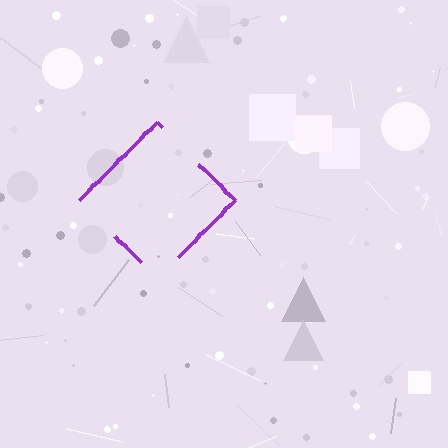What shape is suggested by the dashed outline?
The dashed outline suggests a diamond.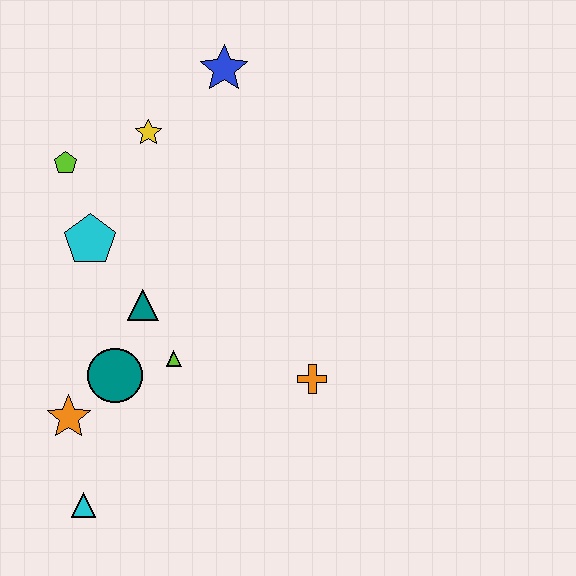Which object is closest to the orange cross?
The lime triangle is closest to the orange cross.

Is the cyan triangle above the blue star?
No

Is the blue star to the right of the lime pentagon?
Yes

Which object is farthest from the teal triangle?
The blue star is farthest from the teal triangle.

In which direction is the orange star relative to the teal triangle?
The orange star is below the teal triangle.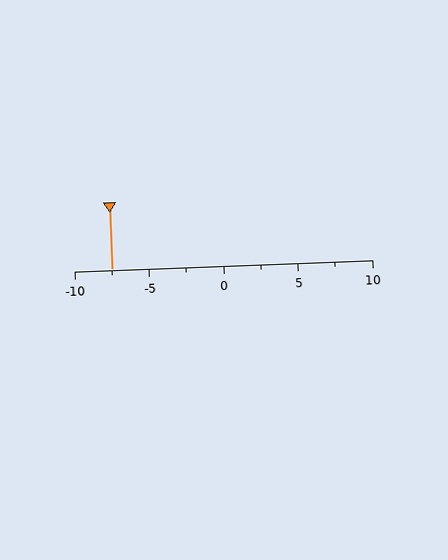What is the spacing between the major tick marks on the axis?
The major ticks are spaced 5 apart.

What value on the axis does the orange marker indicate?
The marker indicates approximately -7.5.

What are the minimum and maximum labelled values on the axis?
The axis runs from -10 to 10.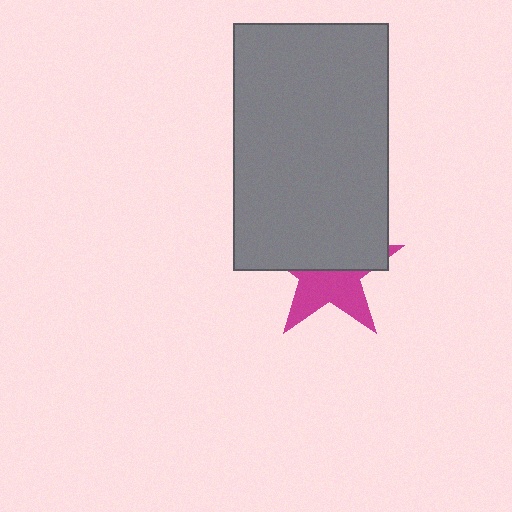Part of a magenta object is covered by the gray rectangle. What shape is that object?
It is a star.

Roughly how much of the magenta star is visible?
About half of it is visible (roughly 46%).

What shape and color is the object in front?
The object in front is a gray rectangle.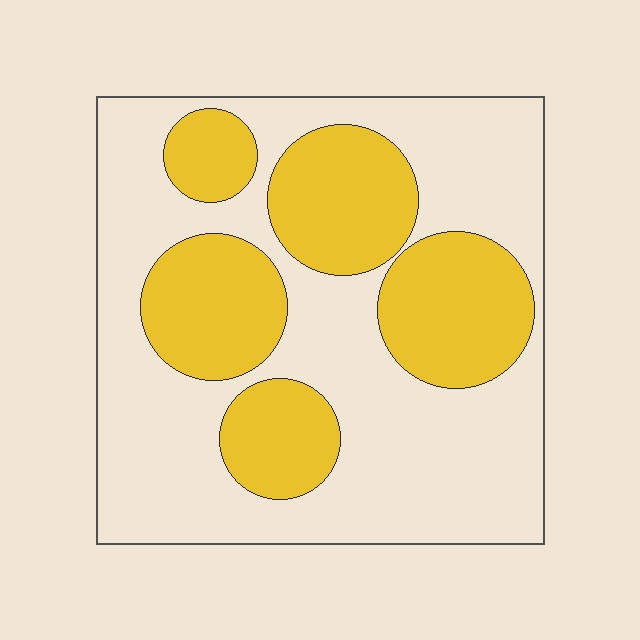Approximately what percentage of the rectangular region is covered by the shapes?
Approximately 35%.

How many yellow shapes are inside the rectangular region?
5.